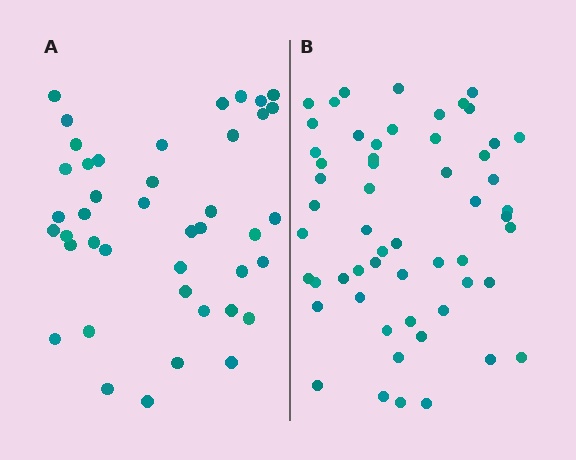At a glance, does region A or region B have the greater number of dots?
Region B (the right region) has more dots.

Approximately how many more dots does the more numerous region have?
Region B has approximately 15 more dots than region A.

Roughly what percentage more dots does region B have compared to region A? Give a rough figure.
About 35% more.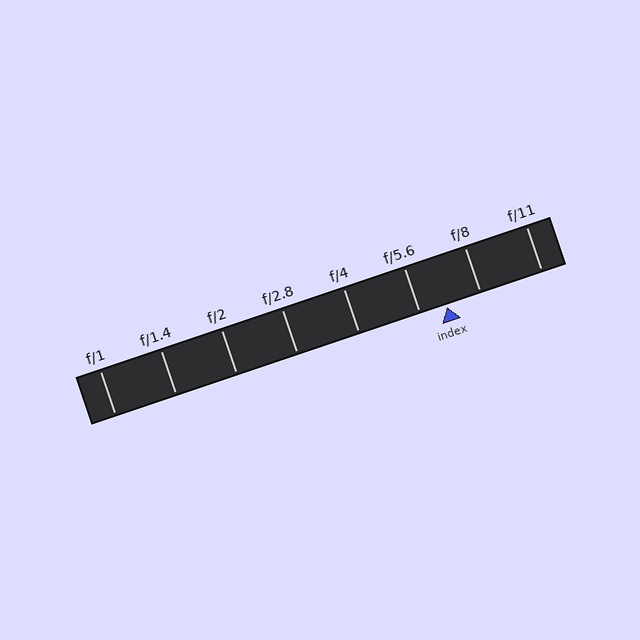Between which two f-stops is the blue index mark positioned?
The index mark is between f/5.6 and f/8.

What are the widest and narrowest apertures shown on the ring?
The widest aperture shown is f/1 and the narrowest is f/11.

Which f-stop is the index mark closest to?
The index mark is closest to f/5.6.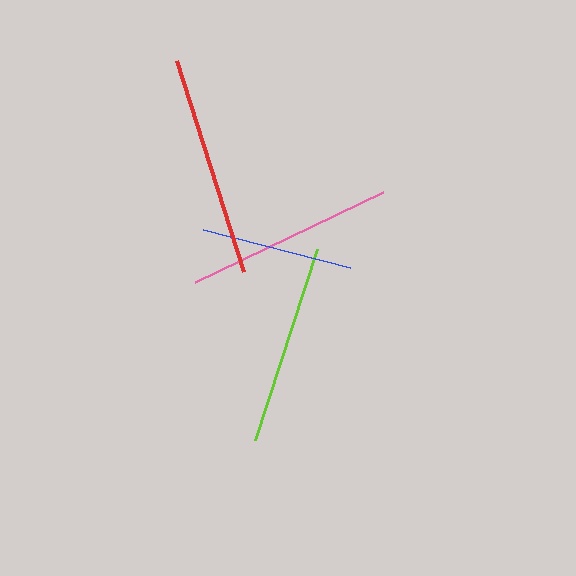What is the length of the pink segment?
The pink segment is approximately 209 pixels long.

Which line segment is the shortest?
The blue line is the shortest at approximately 151 pixels.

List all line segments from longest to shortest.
From longest to shortest: red, pink, lime, blue.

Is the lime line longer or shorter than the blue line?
The lime line is longer than the blue line.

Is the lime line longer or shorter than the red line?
The red line is longer than the lime line.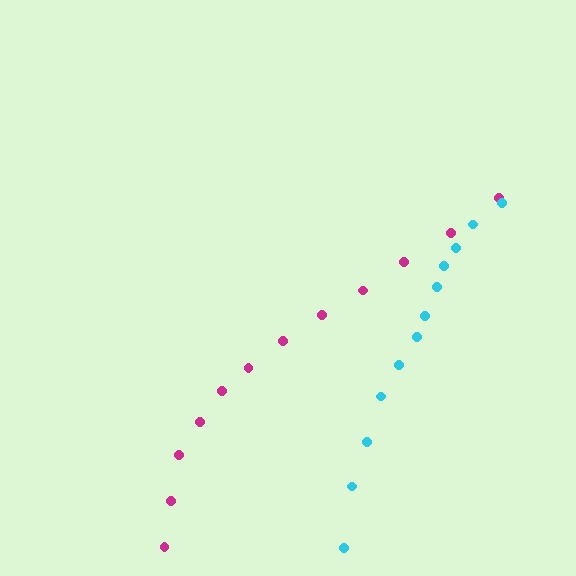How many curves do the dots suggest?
There are 2 distinct paths.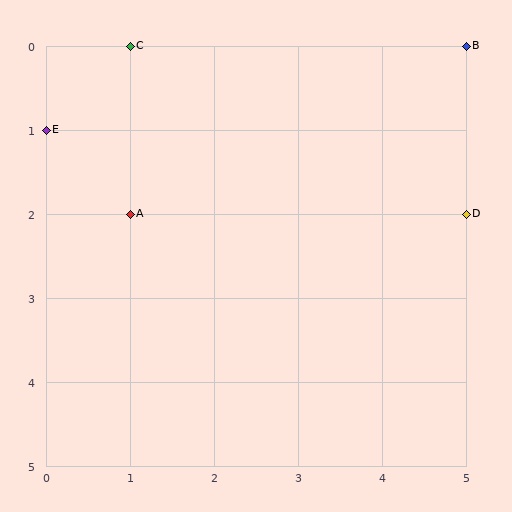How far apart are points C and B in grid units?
Points C and B are 4 columns apart.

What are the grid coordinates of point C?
Point C is at grid coordinates (1, 0).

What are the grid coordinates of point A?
Point A is at grid coordinates (1, 2).